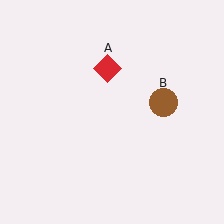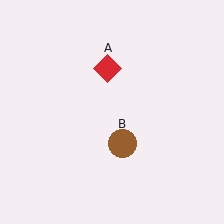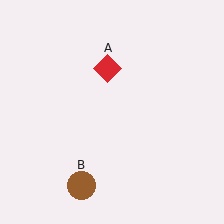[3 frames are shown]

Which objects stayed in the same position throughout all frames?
Red diamond (object A) remained stationary.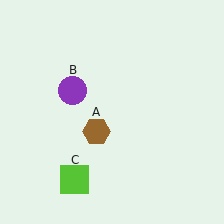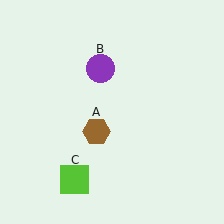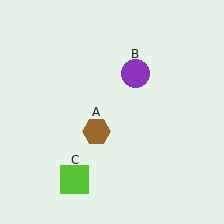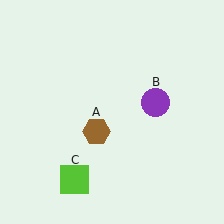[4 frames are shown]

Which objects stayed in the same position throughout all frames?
Brown hexagon (object A) and lime square (object C) remained stationary.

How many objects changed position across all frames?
1 object changed position: purple circle (object B).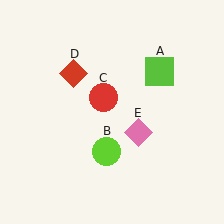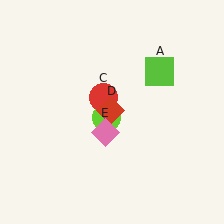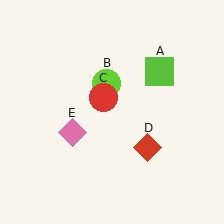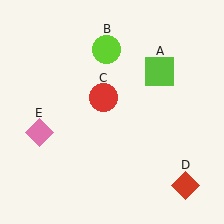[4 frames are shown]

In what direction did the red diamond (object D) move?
The red diamond (object D) moved down and to the right.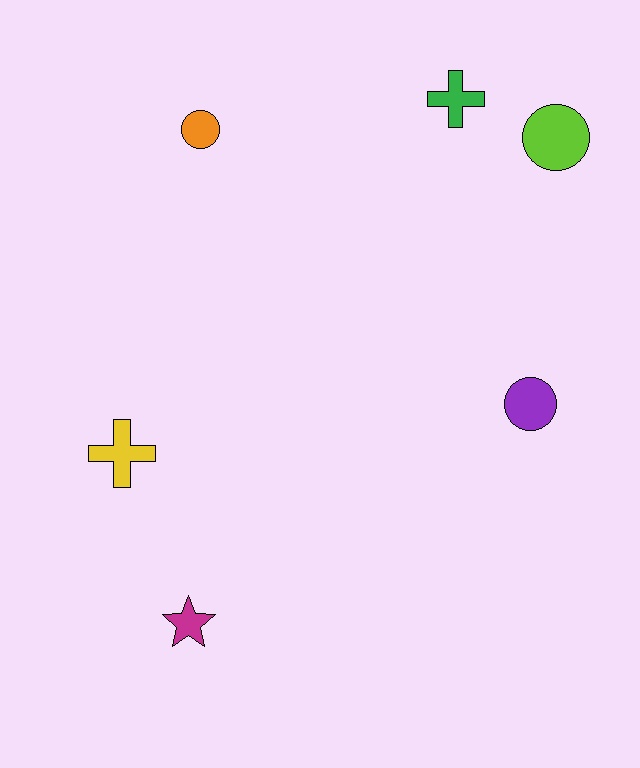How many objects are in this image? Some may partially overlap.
There are 6 objects.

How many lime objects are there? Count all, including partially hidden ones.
There is 1 lime object.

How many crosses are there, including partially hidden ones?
There are 2 crosses.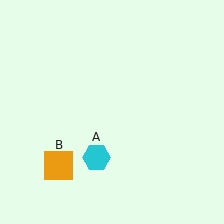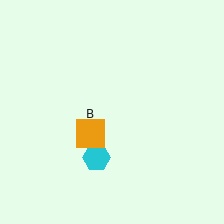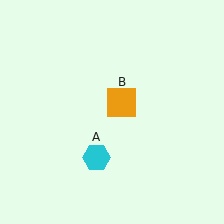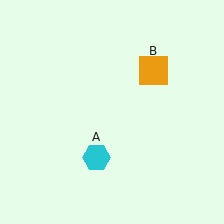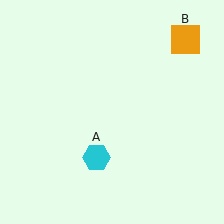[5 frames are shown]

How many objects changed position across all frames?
1 object changed position: orange square (object B).